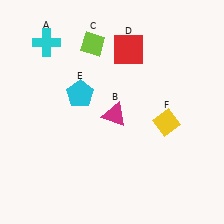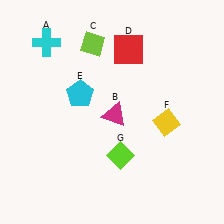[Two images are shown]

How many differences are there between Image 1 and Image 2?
There is 1 difference between the two images.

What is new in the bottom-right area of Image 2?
A lime diamond (G) was added in the bottom-right area of Image 2.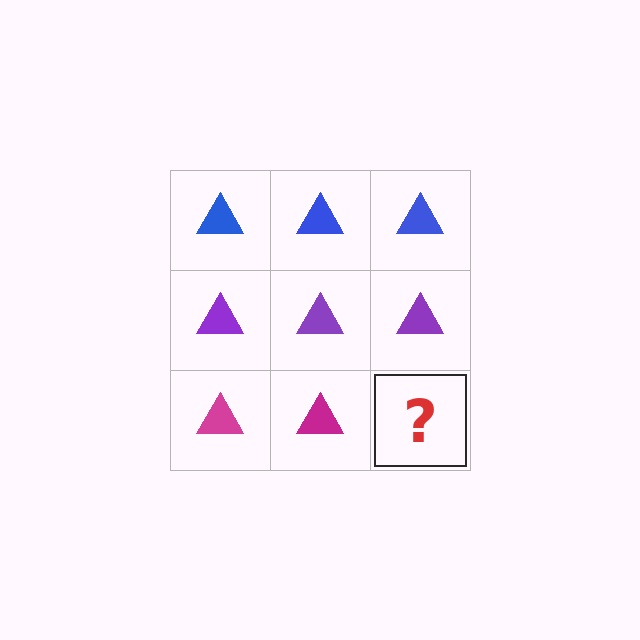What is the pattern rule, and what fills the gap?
The rule is that each row has a consistent color. The gap should be filled with a magenta triangle.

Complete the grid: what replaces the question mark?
The question mark should be replaced with a magenta triangle.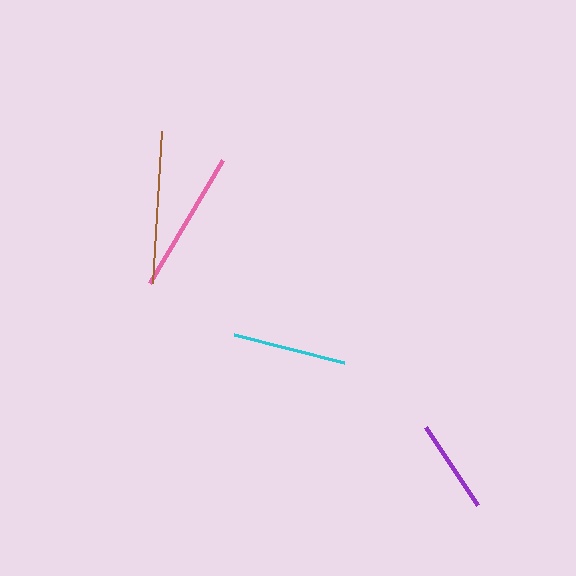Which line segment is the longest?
The brown line is the longest at approximately 152 pixels.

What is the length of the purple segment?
The purple segment is approximately 93 pixels long.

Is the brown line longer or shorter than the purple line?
The brown line is longer than the purple line.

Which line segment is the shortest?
The purple line is the shortest at approximately 93 pixels.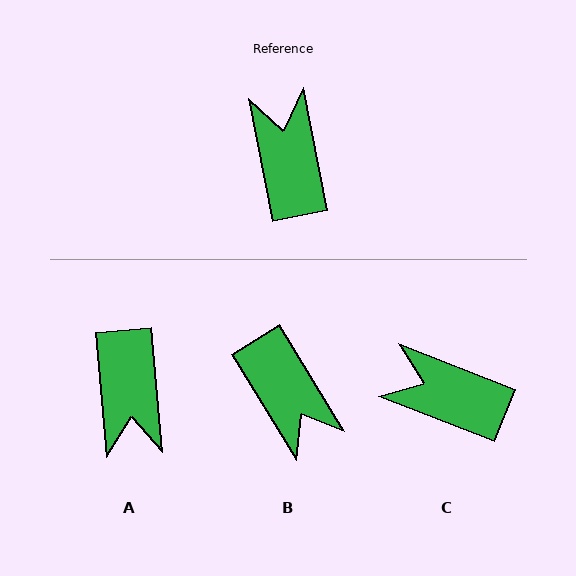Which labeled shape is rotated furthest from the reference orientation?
A, about 174 degrees away.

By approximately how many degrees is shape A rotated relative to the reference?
Approximately 174 degrees counter-clockwise.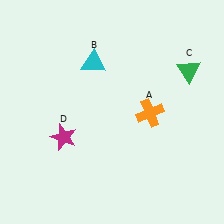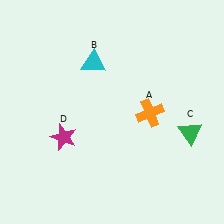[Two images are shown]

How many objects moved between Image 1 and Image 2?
1 object moved between the two images.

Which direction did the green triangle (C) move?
The green triangle (C) moved down.